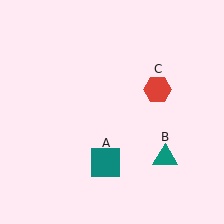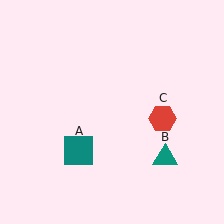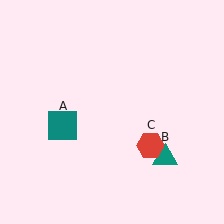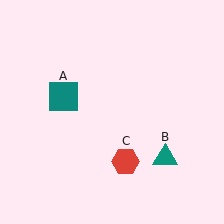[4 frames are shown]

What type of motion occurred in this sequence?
The teal square (object A), red hexagon (object C) rotated clockwise around the center of the scene.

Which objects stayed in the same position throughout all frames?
Teal triangle (object B) remained stationary.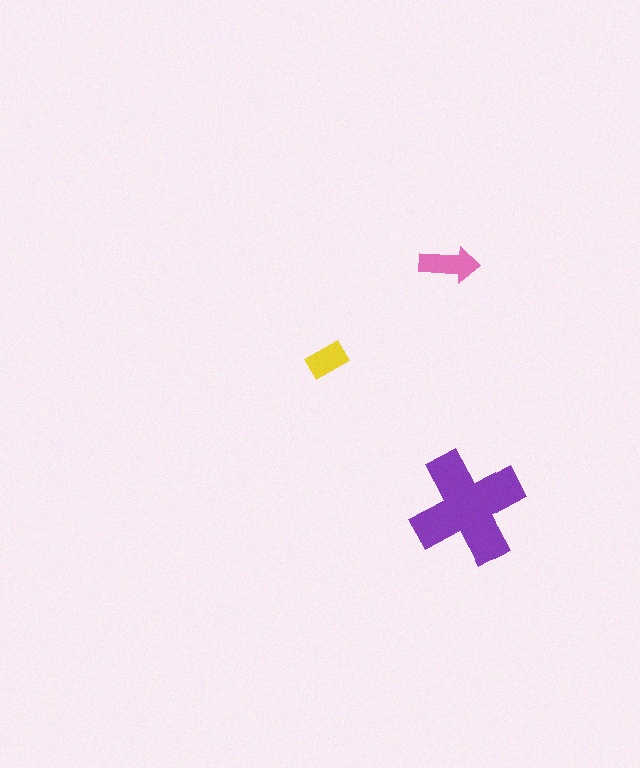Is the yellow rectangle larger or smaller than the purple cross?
Smaller.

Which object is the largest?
The purple cross.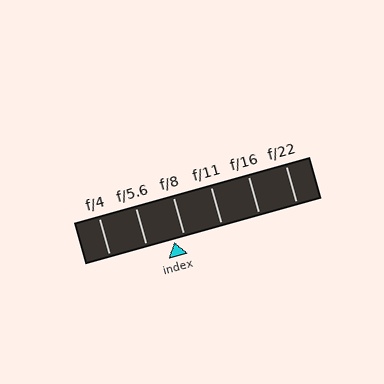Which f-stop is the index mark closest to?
The index mark is closest to f/8.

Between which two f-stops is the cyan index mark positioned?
The index mark is between f/5.6 and f/8.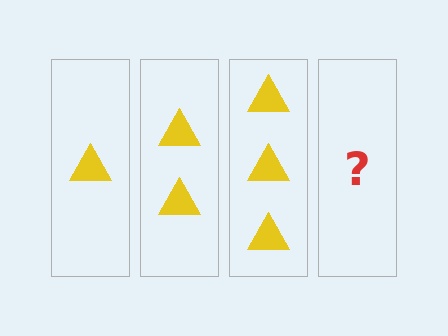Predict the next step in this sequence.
The next step is 4 triangles.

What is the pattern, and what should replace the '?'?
The pattern is that each step adds one more triangle. The '?' should be 4 triangles.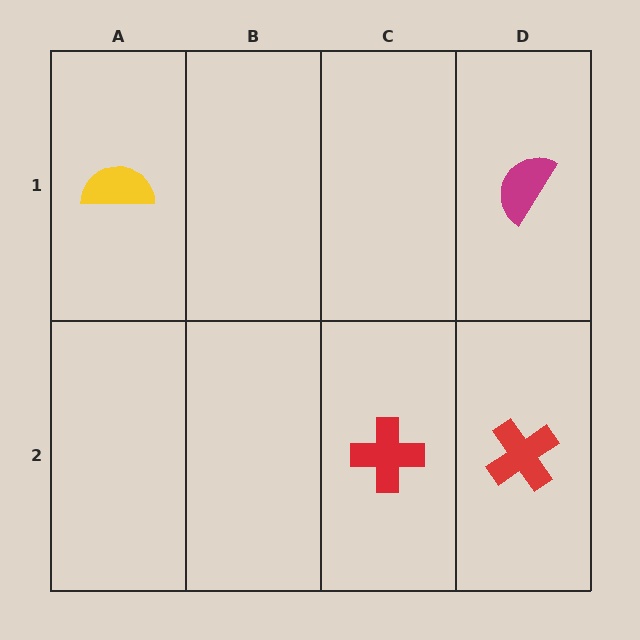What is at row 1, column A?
A yellow semicircle.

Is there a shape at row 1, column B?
No, that cell is empty.